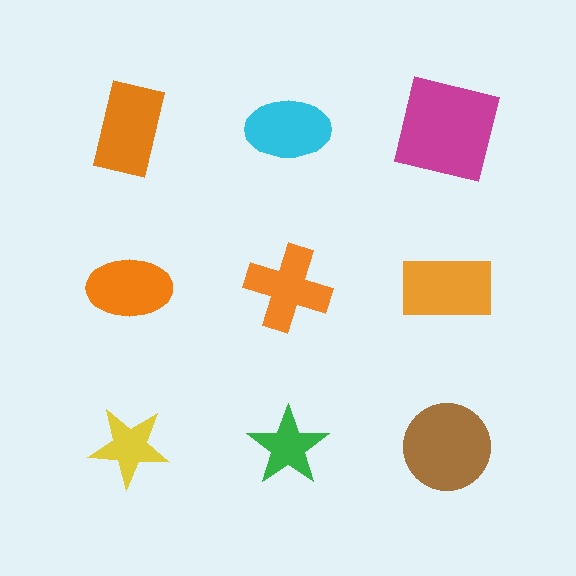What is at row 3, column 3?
A brown circle.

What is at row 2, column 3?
An orange rectangle.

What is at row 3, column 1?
A yellow star.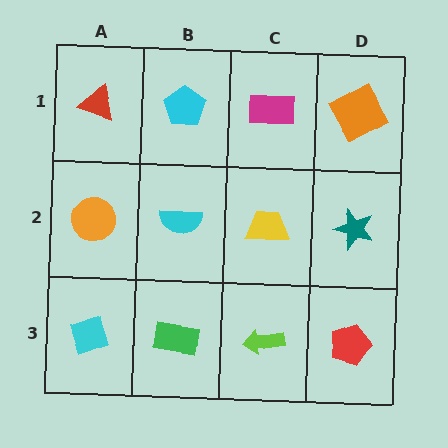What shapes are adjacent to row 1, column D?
A teal star (row 2, column D), a magenta rectangle (row 1, column C).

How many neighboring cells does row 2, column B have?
4.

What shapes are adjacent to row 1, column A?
An orange circle (row 2, column A), a cyan pentagon (row 1, column B).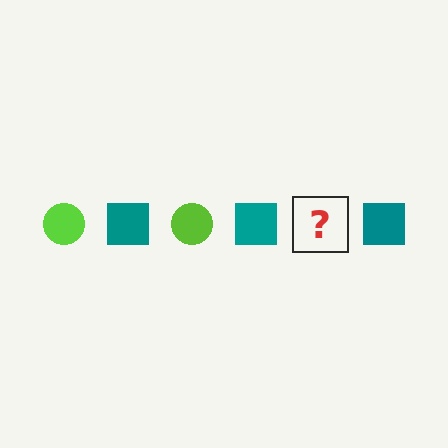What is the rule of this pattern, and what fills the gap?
The rule is that the pattern alternates between lime circle and teal square. The gap should be filled with a lime circle.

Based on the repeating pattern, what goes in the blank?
The blank should be a lime circle.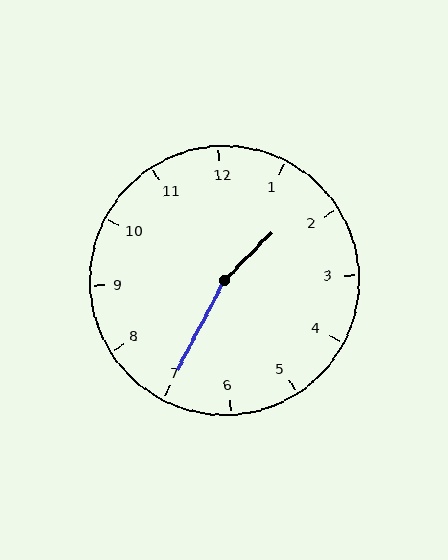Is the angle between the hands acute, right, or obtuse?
It is obtuse.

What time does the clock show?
1:35.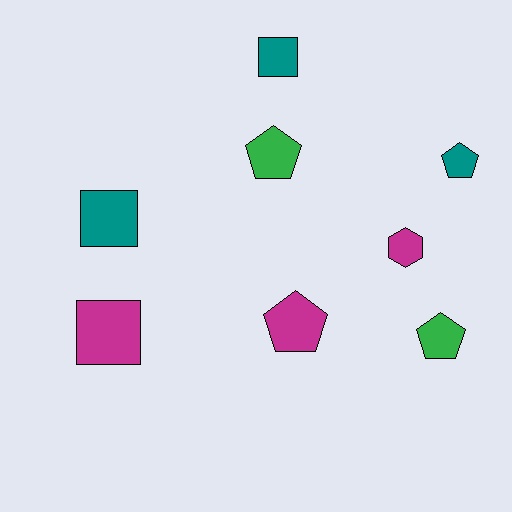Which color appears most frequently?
Magenta, with 3 objects.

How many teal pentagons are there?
There is 1 teal pentagon.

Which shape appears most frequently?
Pentagon, with 4 objects.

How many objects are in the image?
There are 8 objects.